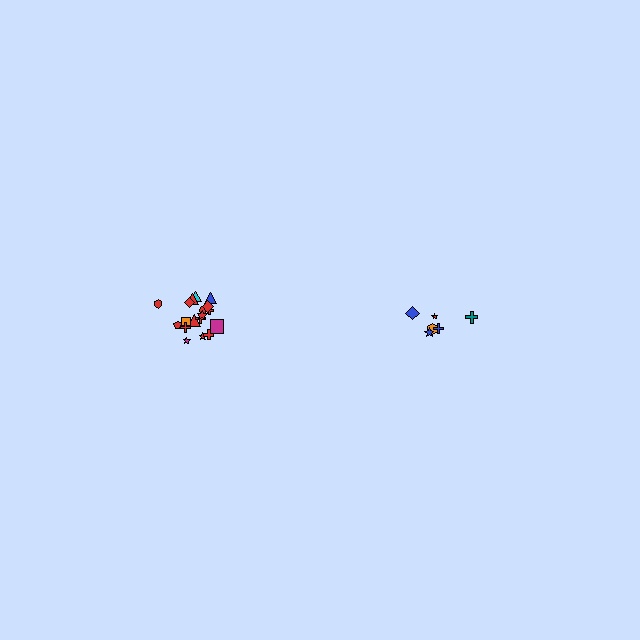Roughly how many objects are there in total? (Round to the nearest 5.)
Roughly 25 objects in total.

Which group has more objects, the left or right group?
The left group.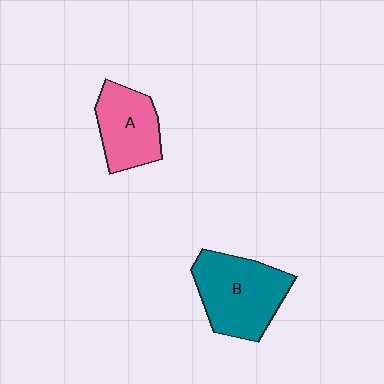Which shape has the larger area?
Shape B (teal).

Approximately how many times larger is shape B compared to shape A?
Approximately 1.4 times.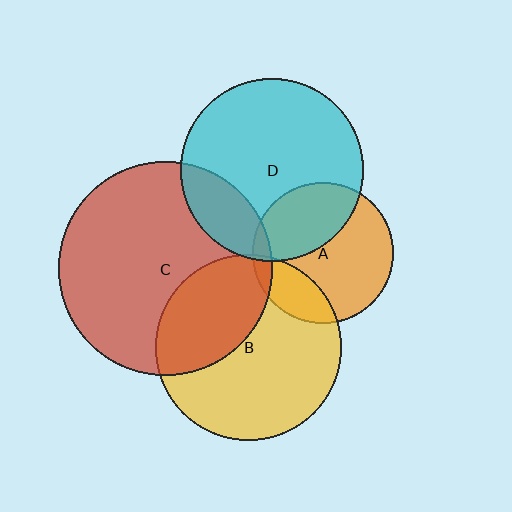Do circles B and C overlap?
Yes.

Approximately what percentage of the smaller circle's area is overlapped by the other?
Approximately 35%.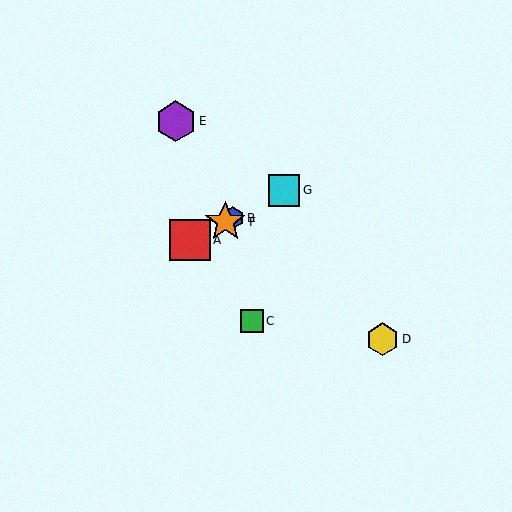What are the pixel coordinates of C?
Object C is at (252, 321).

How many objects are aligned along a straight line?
4 objects (A, B, F, G) are aligned along a straight line.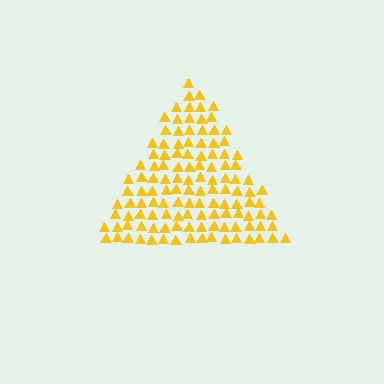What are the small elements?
The small elements are triangles.